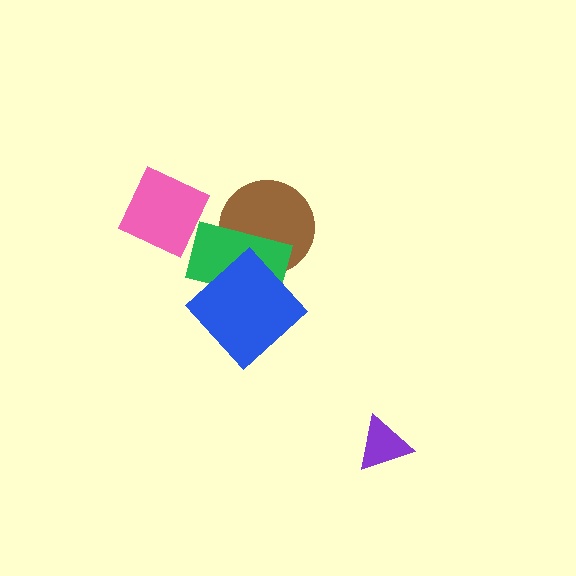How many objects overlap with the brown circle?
1 object overlaps with the brown circle.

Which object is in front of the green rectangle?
The blue diamond is in front of the green rectangle.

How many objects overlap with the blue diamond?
1 object overlaps with the blue diamond.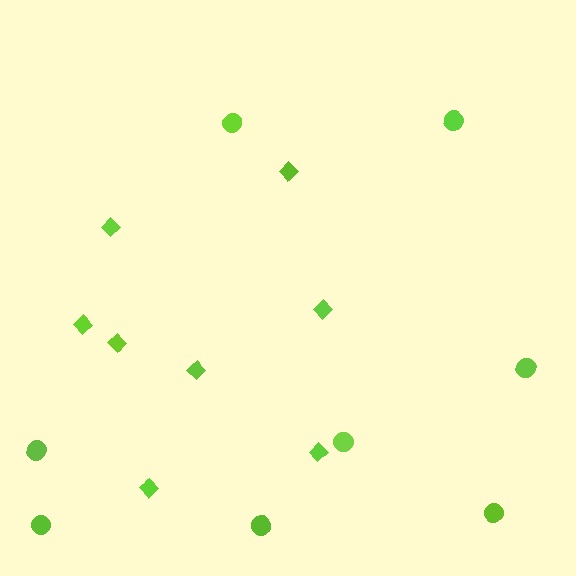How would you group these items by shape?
There are 2 groups: one group of circles (8) and one group of diamonds (8).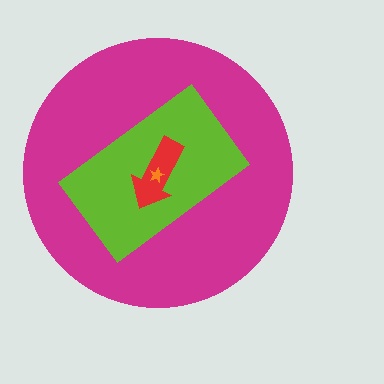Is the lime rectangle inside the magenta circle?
Yes.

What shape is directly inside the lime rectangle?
The red arrow.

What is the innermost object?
The orange star.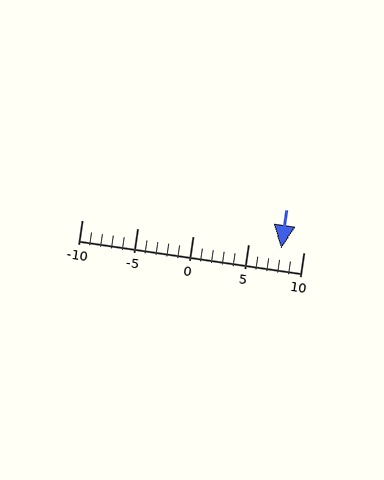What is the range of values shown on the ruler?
The ruler shows values from -10 to 10.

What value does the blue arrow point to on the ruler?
The blue arrow points to approximately 8.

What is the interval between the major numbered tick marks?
The major tick marks are spaced 5 units apart.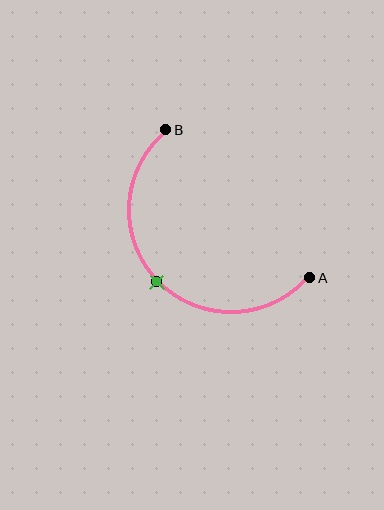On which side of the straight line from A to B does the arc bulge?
The arc bulges below and to the left of the straight line connecting A and B.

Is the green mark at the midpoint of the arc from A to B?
Yes. The green mark lies on the arc at equal arc-length from both A and B — it is the arc midpoint.